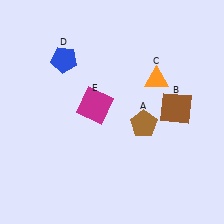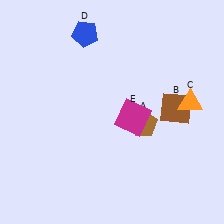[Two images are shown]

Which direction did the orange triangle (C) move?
The orange triangle (C) moved right.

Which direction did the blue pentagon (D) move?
The blue pentagon (D) moved up.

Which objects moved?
The objects that moved are: the orange triangle (C), the blue pentagon (D), the magenta square (E).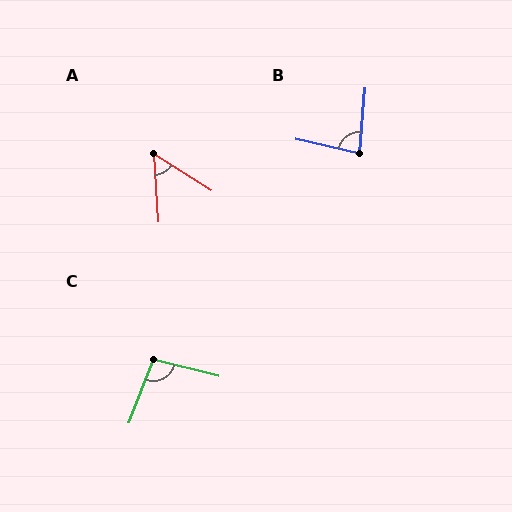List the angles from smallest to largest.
A (53°), B (82°), C (97°).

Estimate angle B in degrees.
Approximately 82 degrees.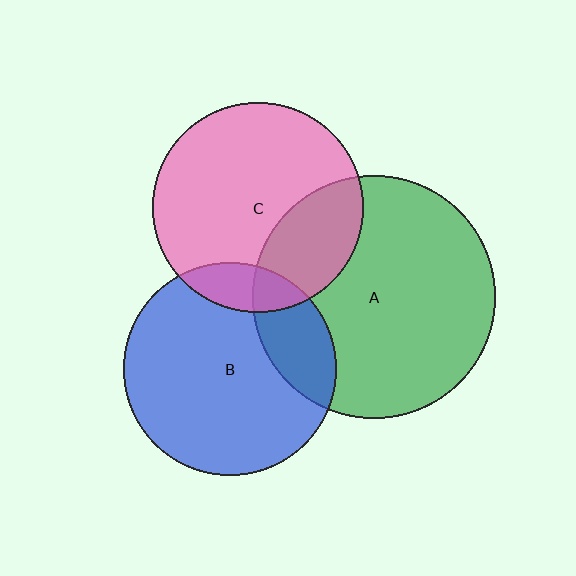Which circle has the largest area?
Circle A (green).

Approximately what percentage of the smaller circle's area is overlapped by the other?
Approximately 15%.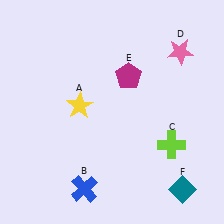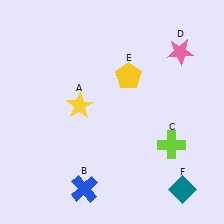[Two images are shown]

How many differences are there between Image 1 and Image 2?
There is 1 difference between the two images.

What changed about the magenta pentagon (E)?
In Image 1, E is magenta. In Image 2, it changed to yellow.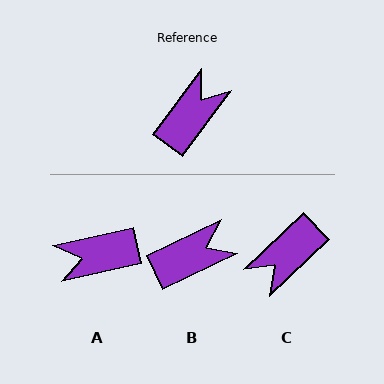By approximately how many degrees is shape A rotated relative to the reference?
Approximately 140 degrees counter-clockwise.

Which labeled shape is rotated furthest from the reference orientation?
C, about 171 degrees away.